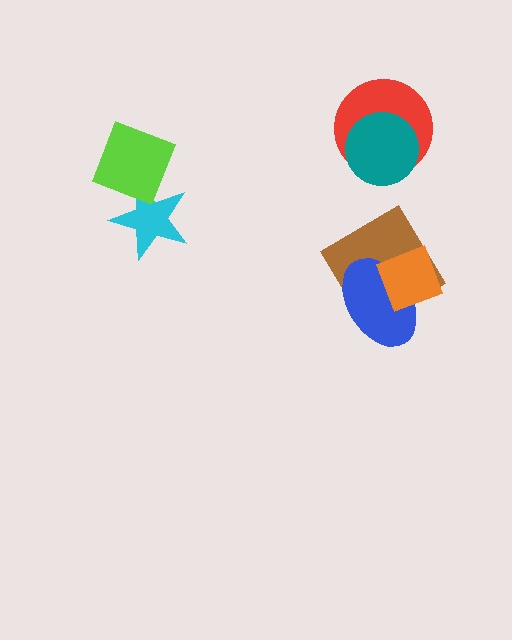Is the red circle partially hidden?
Yes, it is partially covered by another shape.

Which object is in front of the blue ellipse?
The orange diamond is in front of the blue ellipse.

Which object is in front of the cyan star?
The lime diamond is in front of the cyan star.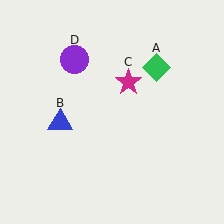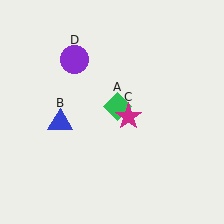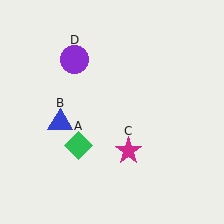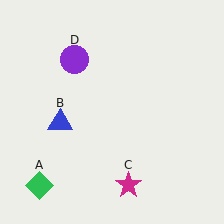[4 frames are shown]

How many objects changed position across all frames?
2 objects changed position: green diamond (object A), magenta star (object C).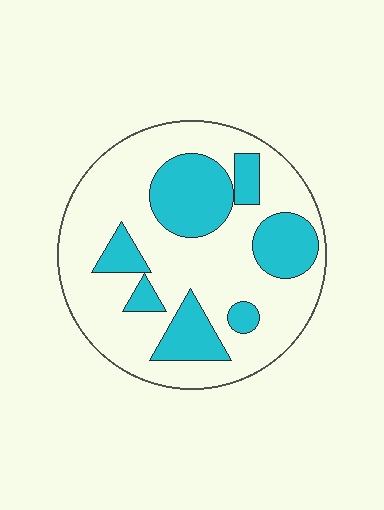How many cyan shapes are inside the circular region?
7.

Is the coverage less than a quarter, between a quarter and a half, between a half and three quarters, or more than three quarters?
Between a quarter and a half.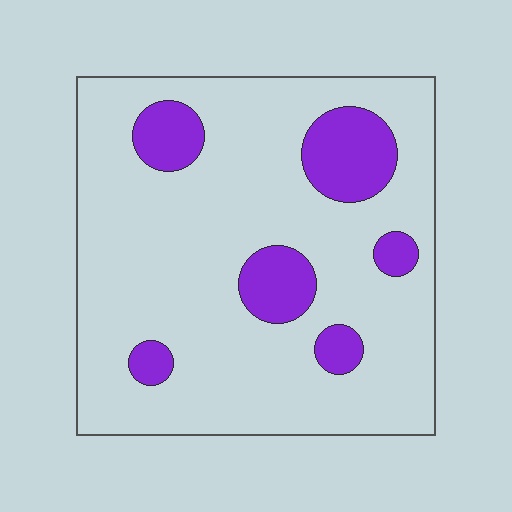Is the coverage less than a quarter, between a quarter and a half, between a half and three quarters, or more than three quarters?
Less than a quarter.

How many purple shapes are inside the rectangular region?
6.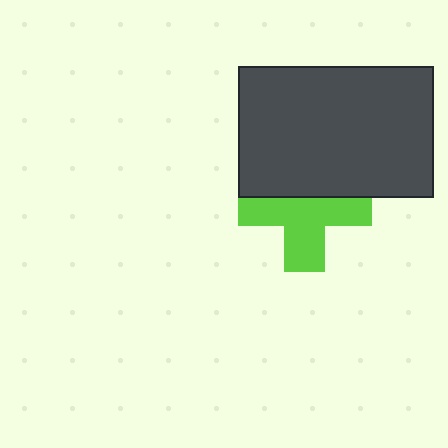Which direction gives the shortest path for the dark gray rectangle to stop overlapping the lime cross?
Moving up gives the shortest separation.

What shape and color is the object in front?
The object in front is a dark gray rectangle.